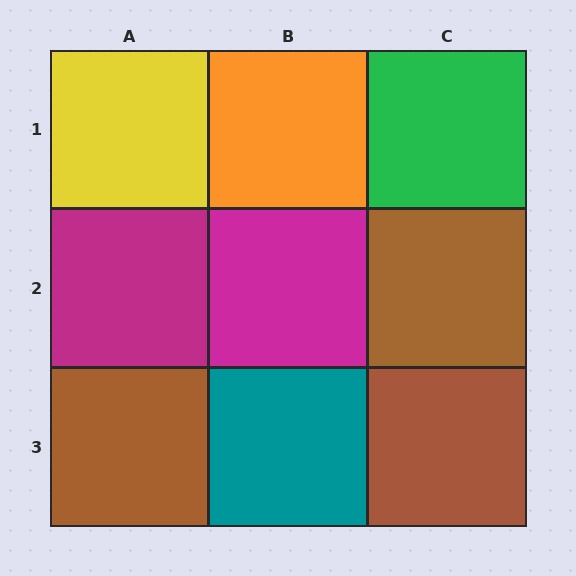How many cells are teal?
1 cell is teal.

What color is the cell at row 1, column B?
Orange.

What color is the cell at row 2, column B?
Magenta.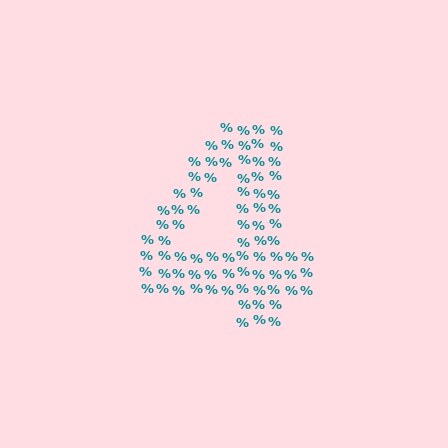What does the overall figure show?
The overall figure shows the digit 4.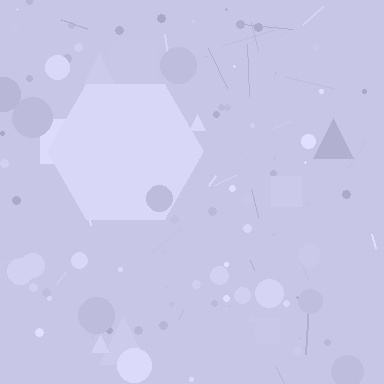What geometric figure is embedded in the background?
A hexagon is embedded in the background.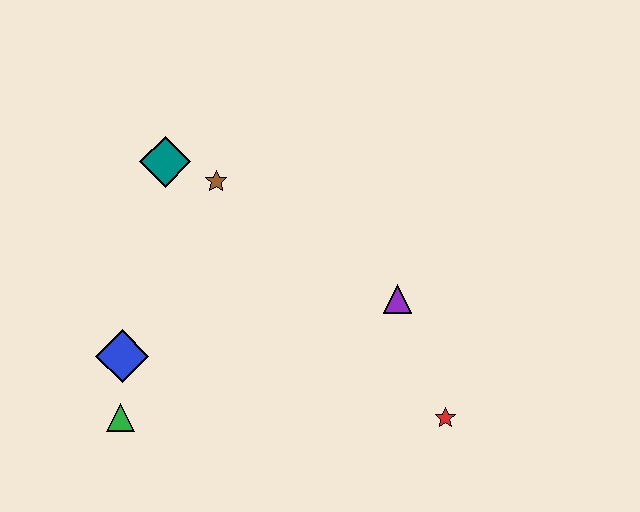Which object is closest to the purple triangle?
The red star is closest to the purple triangle.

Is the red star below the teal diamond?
Yes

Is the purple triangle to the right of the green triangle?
Yes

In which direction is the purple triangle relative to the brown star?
The purple triangle is to the right of the brown star.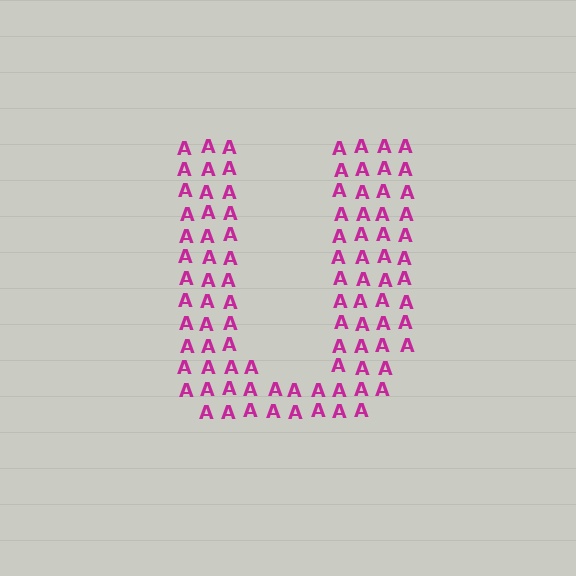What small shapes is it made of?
It is made of small letter A's.